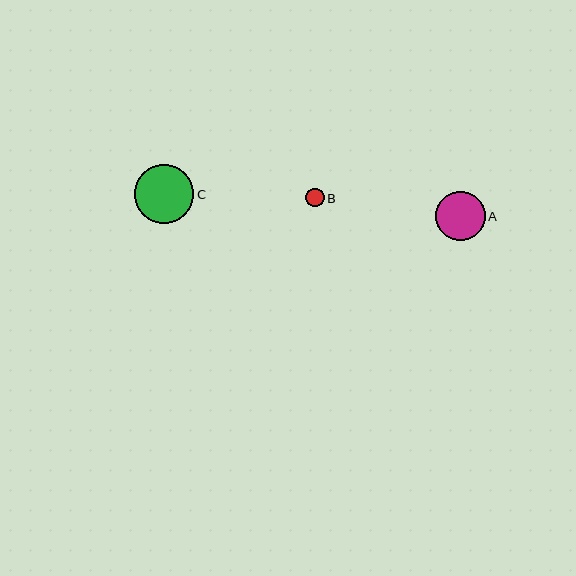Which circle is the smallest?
Circle B is the smallest with a size of approximately 19 pixels.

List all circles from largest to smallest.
From largest to smallest: C, A, B.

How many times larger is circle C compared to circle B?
Circle C is approximately 3.2 times the size of circle B.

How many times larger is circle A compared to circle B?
Circle A is approximately 2.6 times the size of circle B.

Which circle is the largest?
Circle C is the largest with a size of approximately 59 pixels.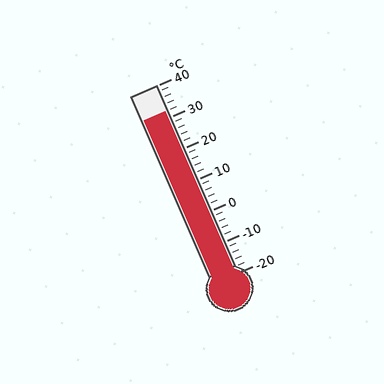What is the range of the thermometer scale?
The thermometer scale ranges from -20°C to 40°C.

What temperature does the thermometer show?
The thermometer shows approximately 32°C.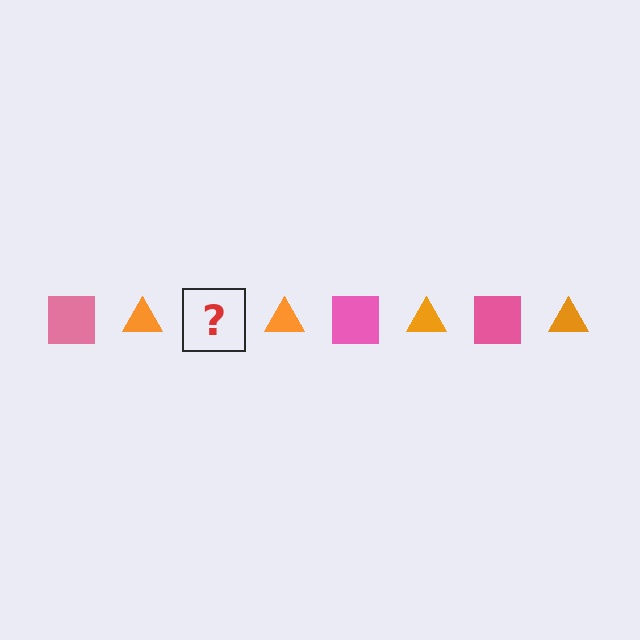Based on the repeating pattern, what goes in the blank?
The blank should be a pink square.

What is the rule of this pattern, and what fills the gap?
The rule is that the pattern alternates between pink square and orange triangle. The gap should be filled with a pink square.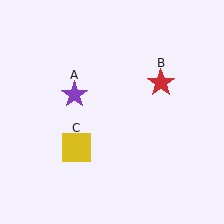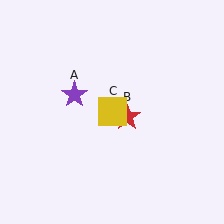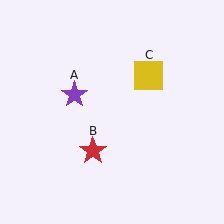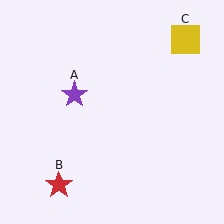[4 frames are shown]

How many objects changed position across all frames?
2 objects changed position: red star (object B), yellow square (object C).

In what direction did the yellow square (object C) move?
The yellow square (object C) moved up and to the right.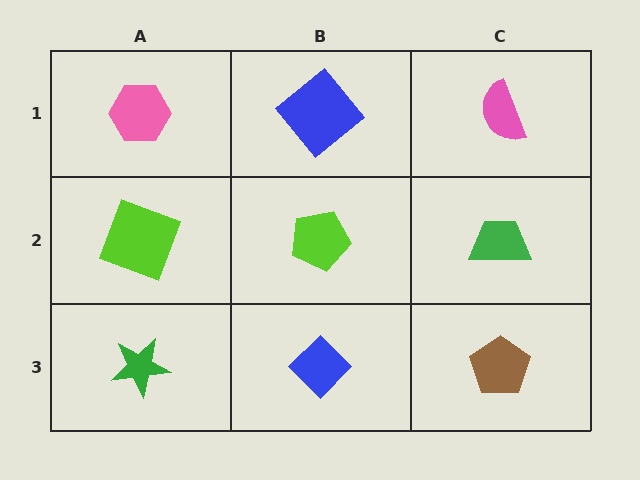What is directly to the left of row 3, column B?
A green star.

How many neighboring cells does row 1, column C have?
2.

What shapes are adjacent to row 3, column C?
A green trapezoid (row 2, column C), a blue diamond (row 3, column B).